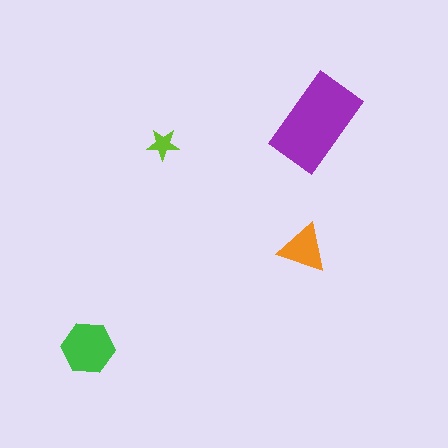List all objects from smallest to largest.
The lime star, the orange triangle, the green hexagon, the purple rectangle.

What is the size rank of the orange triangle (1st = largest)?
3rd.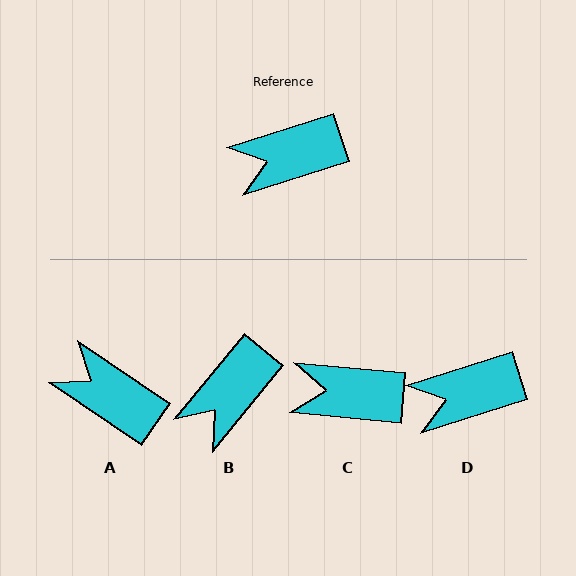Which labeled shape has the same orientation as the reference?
D.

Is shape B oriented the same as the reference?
No, it is off by about 33 degrees.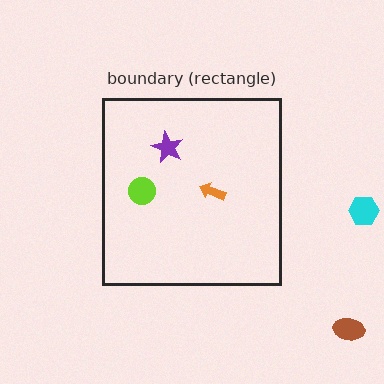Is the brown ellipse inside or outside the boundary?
Outside.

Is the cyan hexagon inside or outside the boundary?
Outside.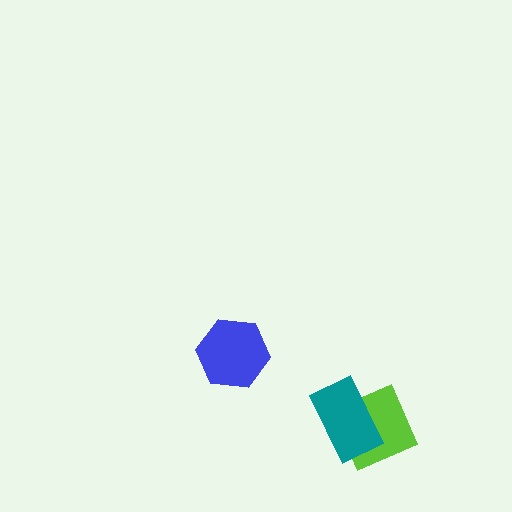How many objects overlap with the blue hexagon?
0 objects overlap with the blue hexagon.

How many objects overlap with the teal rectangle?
1 object overlaps with the teal rectangle.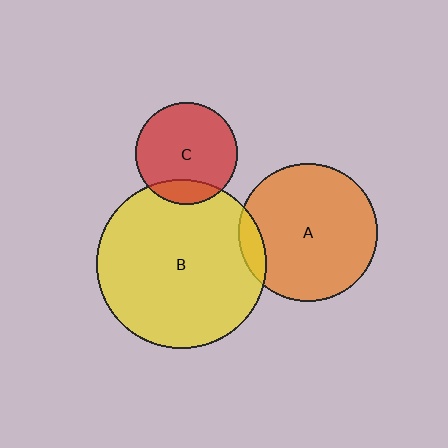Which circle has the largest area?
Circle B (yellow).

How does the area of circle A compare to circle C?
Approximately 1.8 times.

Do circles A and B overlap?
Yes.